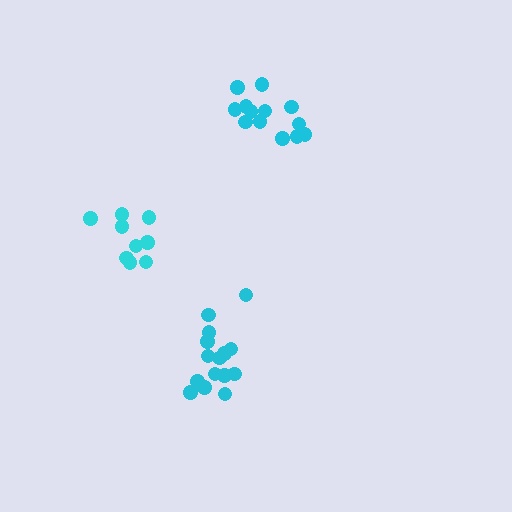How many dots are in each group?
Group 1: 13 dots, Group 2: 9 dots, Group 3: 15 dots (37 total).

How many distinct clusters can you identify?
There are 3 distinct clusters.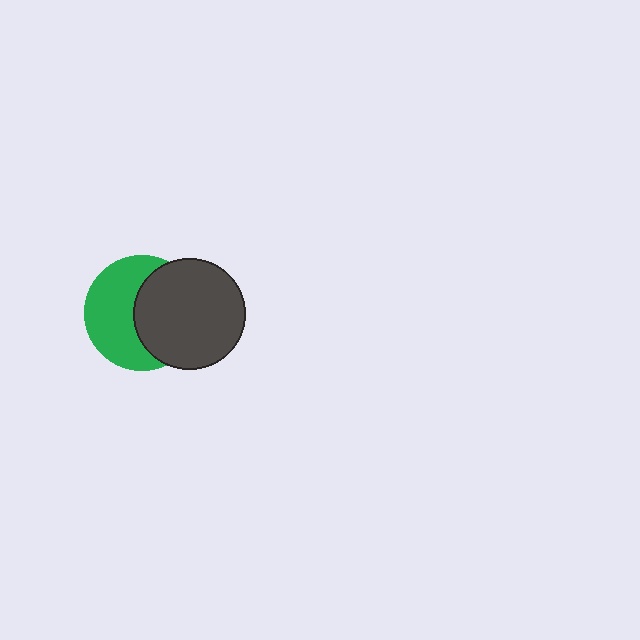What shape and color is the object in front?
The object in front is a dark gray circle.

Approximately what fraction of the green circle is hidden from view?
Roughly 47% of the green circle is hidden behind the dark gray circle.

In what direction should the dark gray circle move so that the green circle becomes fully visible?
The dark gray circle should move right. That is the shortest direction to clear the overlap and leave the green circle fully visible.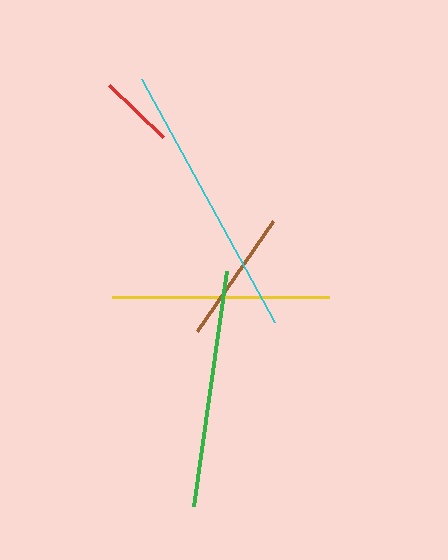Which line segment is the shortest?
The red line is the shortest at approximately 75 pixels.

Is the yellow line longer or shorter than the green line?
The green line is longer than the yellow line.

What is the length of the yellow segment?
The yellow segment is approximately 217 pixels long.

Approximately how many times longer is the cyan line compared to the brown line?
The cyan line is approximately 2.1 times the length of the brown line.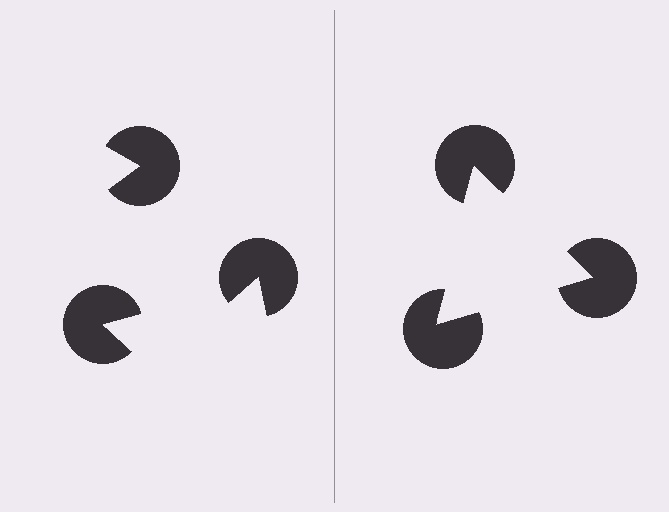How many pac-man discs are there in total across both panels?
6 — 3 on each side.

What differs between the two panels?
The pac-man discs are positioned identically on both sides; only the wedge orientations differ. On the right they align to a triangle; on the left they are misaligned.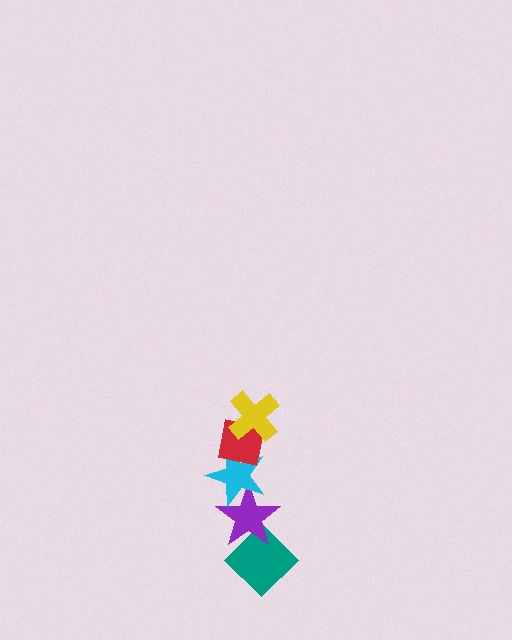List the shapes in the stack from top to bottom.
From top to bottom: the yellow cross, the red square, the cyan star, the purple star, the teal diamond.